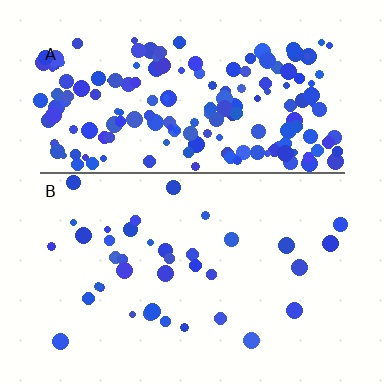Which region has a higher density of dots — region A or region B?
A (the top).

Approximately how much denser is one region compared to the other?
Approximately 4.7× — region A over region B.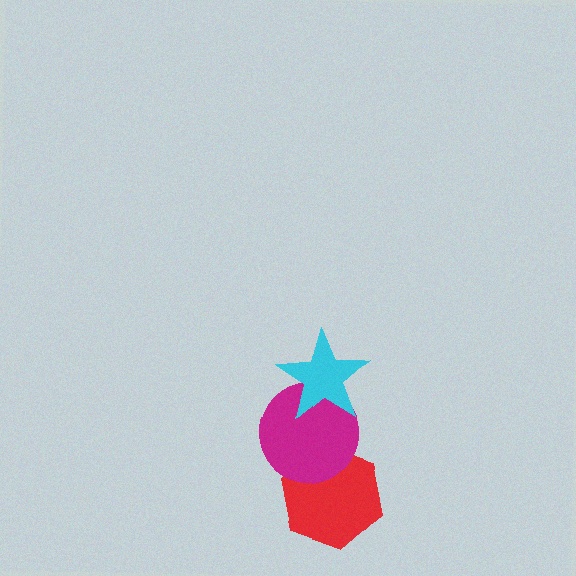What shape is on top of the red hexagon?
The magenta circle is on top of the red hexagon.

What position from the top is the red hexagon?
The red hexagon is 3rd from the top.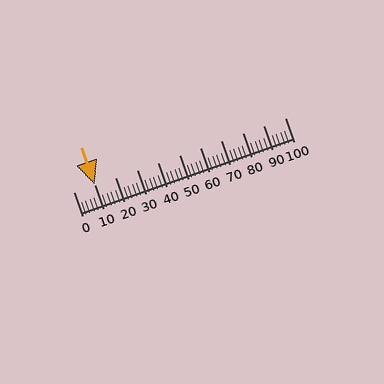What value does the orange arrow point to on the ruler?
The orange arrow points to approximately 10.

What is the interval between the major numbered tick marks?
The major tick marks are spaced 10 units apart.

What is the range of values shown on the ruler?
The ruler shows values from 0 to 100.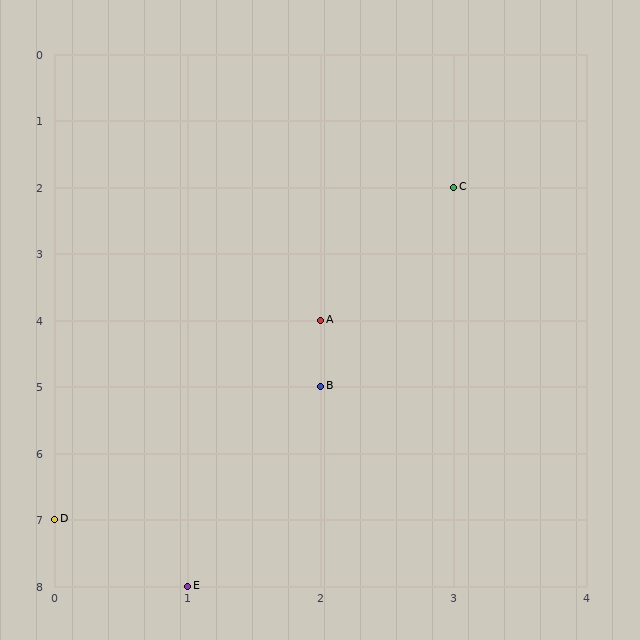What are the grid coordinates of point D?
Point D is at grid coordinates (0, 7).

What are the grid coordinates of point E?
Point E is at grid coordinates (1, 8).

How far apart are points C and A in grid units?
Points C and A are 1 column and 2 rows apart (about 2.2 grid units diagonally).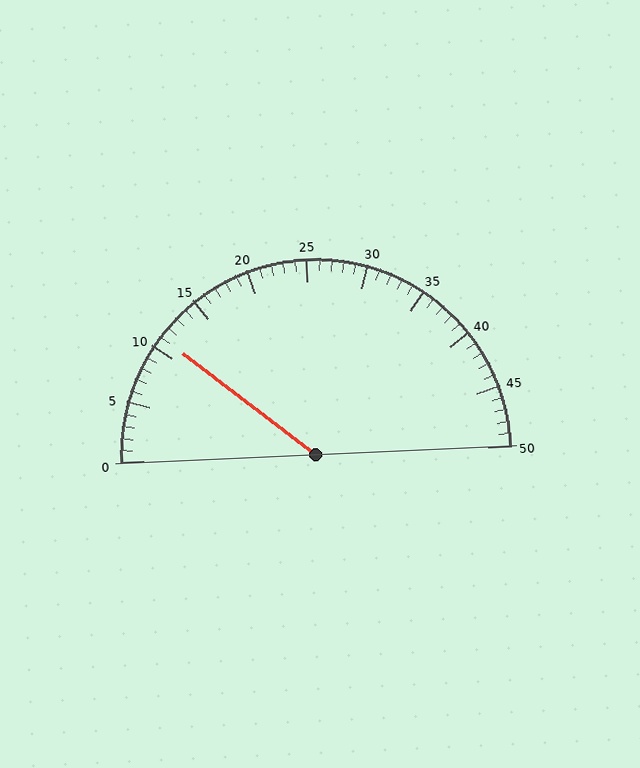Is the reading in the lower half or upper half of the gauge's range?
The reading is in the lower half of the range (0 to 50).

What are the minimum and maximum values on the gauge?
The gauge ranges from 0 to 50.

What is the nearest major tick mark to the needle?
The nearest major tick mark is 10.